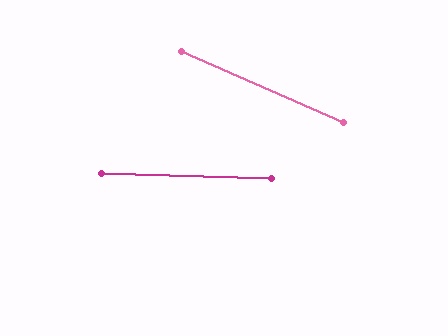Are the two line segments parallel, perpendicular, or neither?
Neither parallel nor perpendicular — they differ by about 22°.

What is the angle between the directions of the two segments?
Approximately 22 degrees.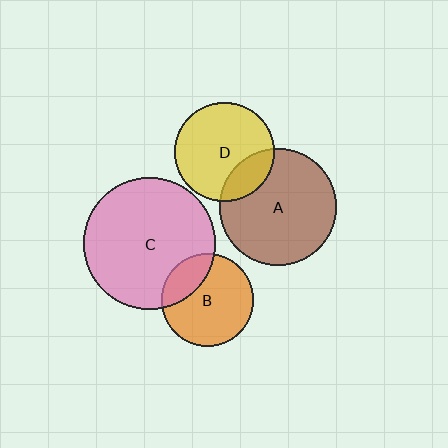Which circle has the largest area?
Circle C (pink).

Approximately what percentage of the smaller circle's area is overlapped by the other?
Approximately 25%.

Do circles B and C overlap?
Yes.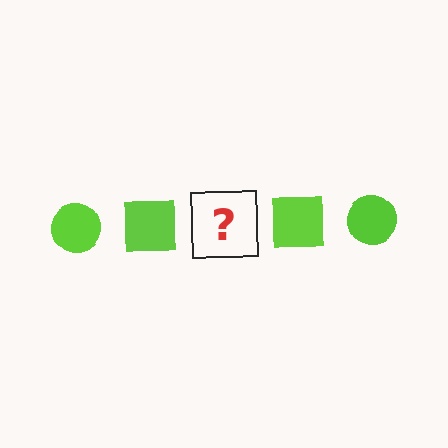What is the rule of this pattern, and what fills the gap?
The rule is that the pattern cycles through circle, square shapes in lime. The gap should be filled with a lime circle.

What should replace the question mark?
The question mark should be replaced with a lime circle.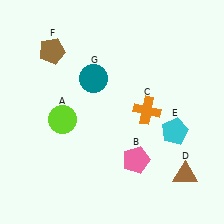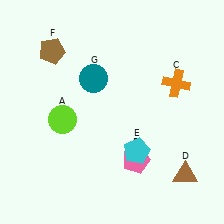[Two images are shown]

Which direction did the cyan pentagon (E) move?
The cyan pentagon (E) moved left.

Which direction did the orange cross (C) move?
The orange cross (C) moved right.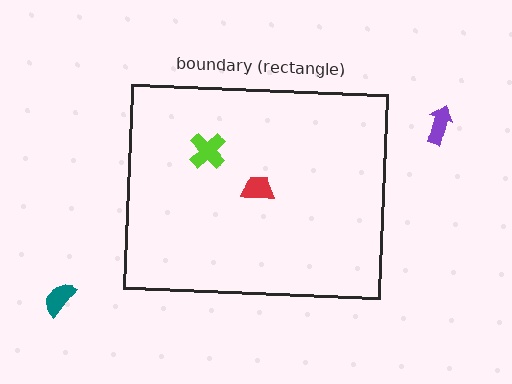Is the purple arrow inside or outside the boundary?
Outside.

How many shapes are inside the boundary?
2 inside, 2 outside.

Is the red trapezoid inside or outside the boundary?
Inside.